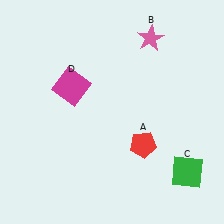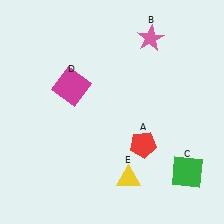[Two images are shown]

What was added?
A yellow triangle (E) was added in Image 2.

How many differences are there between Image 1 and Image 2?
There is 1 difference between the two images.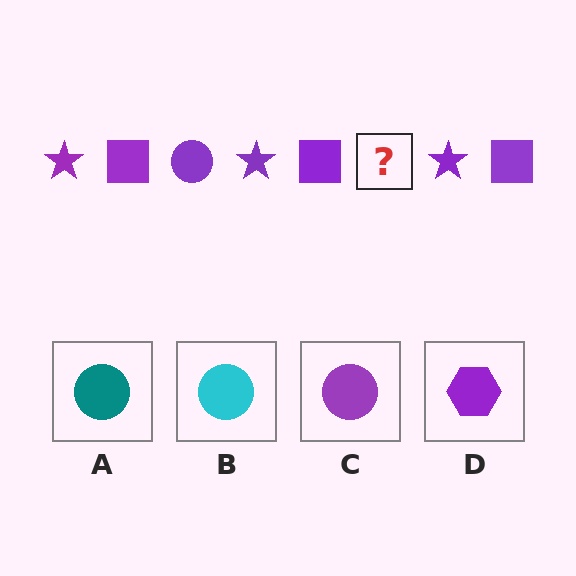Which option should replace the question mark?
Option C.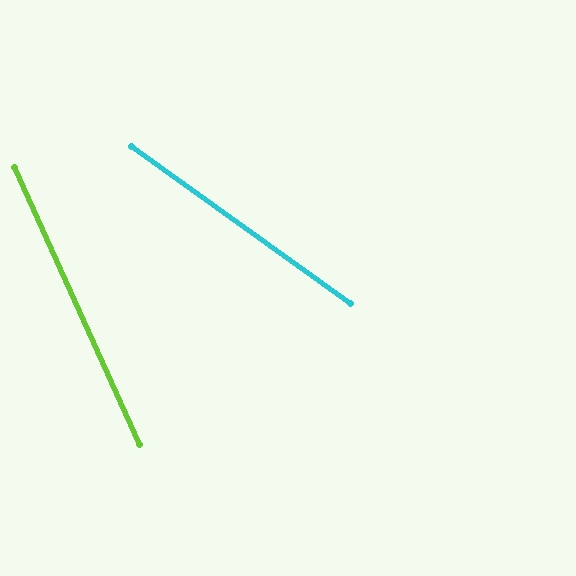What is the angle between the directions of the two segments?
Approximately 30 degrees.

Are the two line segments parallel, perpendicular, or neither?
Neither parallel nor perpendicular — they differ by about 30°.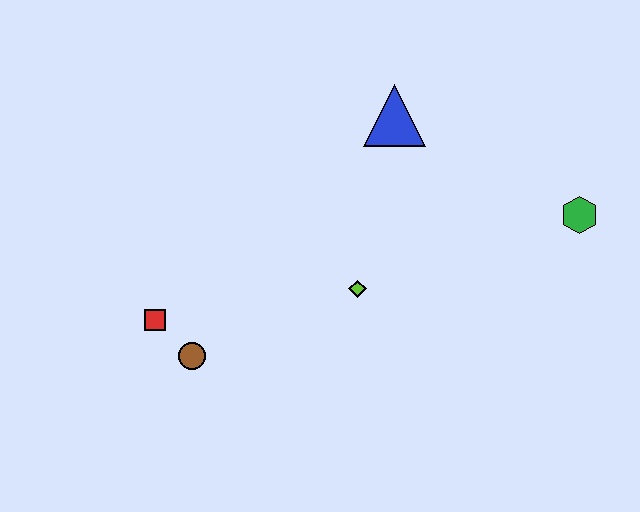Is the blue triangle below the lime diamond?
No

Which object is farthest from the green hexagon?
The red square is farthest from the green hexagon.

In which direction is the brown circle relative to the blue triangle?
The brown circle is below the blue triangle.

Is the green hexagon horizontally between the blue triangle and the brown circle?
No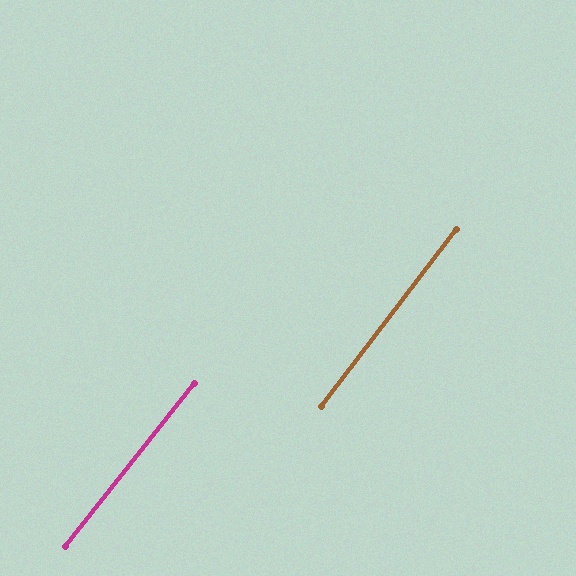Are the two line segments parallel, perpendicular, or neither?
Parallel — their directions differ by only 0.9°.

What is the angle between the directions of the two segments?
Approximately 1 degree.